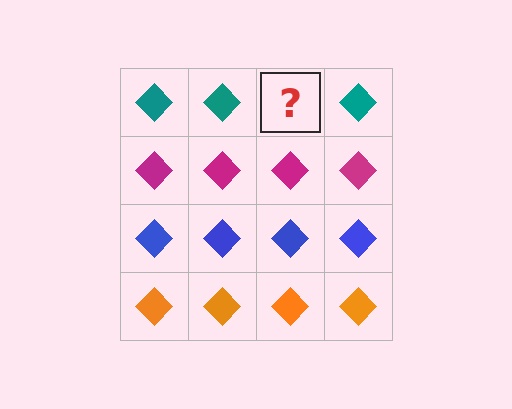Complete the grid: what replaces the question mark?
The question mark should be replaced with a teal diamond.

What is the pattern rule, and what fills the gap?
The rule is that each row has a consistent color. The gap should be filled with a teal diamond.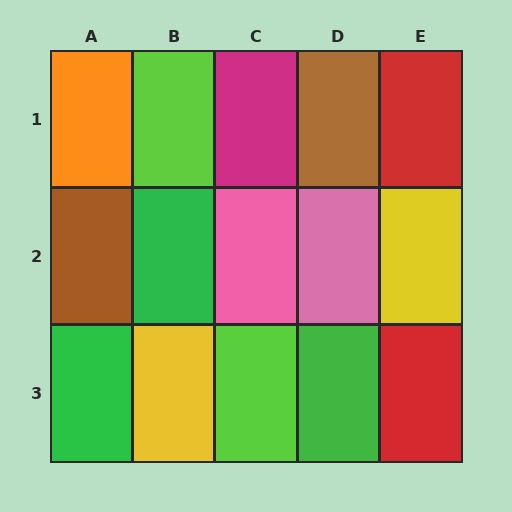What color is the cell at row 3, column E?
Red.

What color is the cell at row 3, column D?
Green.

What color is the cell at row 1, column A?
Orange.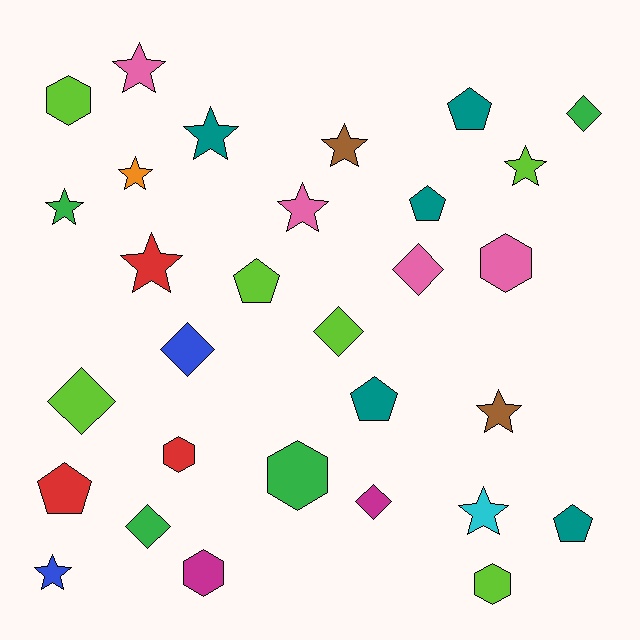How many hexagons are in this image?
There are 6 hexagons.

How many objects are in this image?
There are 30 objects.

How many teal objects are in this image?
There are 5 teal objects.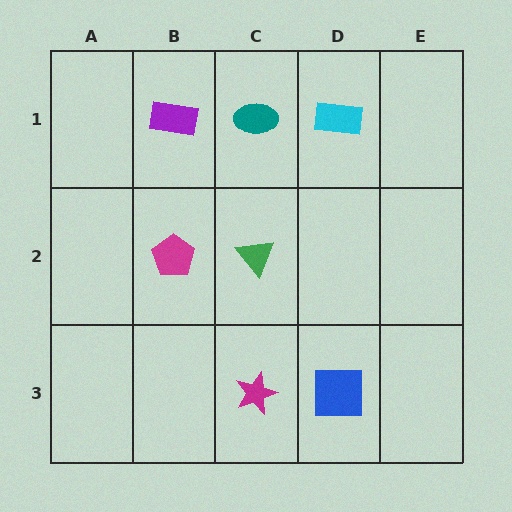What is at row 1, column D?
A cyan rectangle.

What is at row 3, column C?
A magenta star.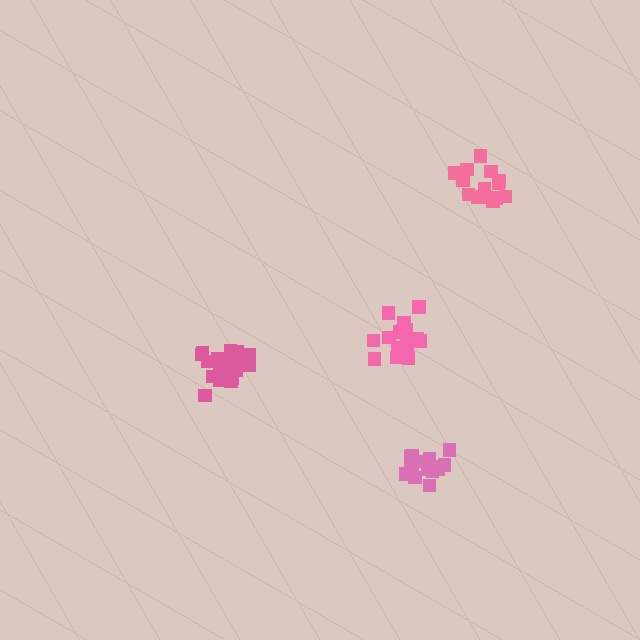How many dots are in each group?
Group 1: 16 dots, Group 2: 21 dots, Group 3: 20 dots, Group 4: 15 dots (72 total).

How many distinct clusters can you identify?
There are 4 distinct clusters.